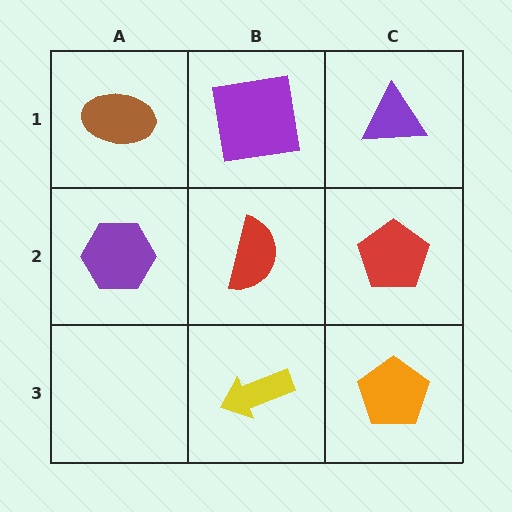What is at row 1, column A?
A brown ellipse.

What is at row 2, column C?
A red pentagon.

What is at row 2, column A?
A purple hexagon.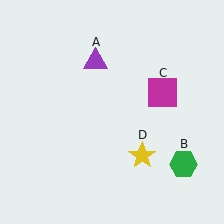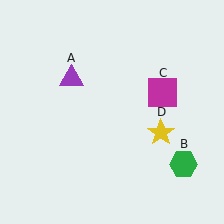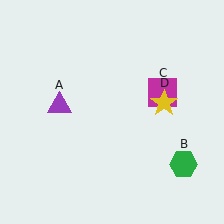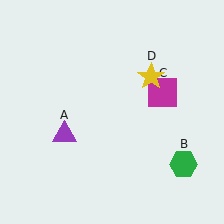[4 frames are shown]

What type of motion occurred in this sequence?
The purple triangle (object A), yellow star (object D) rotated counterclockwise around the center of the scene.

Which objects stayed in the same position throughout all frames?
Green hexagon (object B) and magenta square (object C) remained stationary.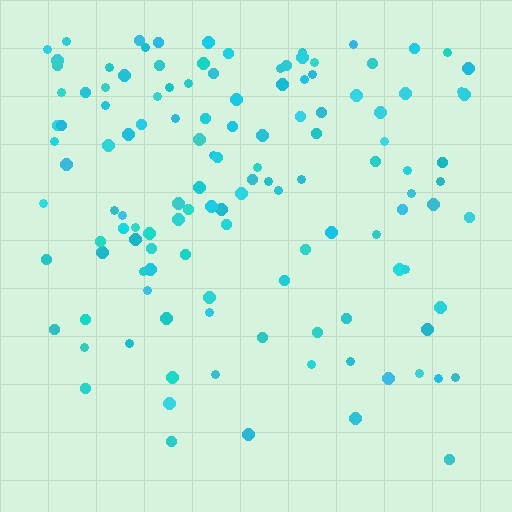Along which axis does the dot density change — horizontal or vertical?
Vertical.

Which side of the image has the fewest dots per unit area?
The bottom.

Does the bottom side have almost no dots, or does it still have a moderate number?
Still a moderate number, just noticeably fewer than the top.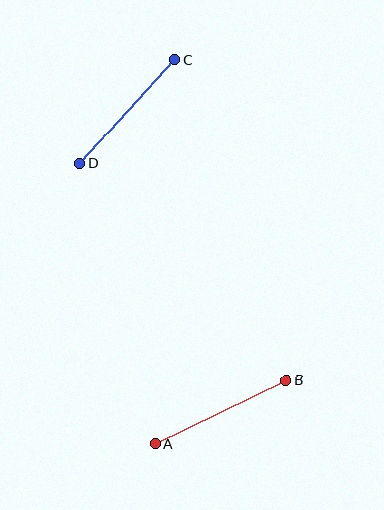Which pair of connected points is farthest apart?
Points A and B are farthest apart.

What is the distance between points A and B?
The distance is approximately 145 pixels.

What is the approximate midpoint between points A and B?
The midpoint is at approximately (221, 412) pixels.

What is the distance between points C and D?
The distance is approximately 140 pixels.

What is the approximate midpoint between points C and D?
The midpoint is at approximately (127, 111) pixels.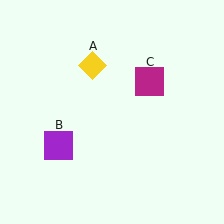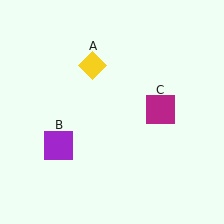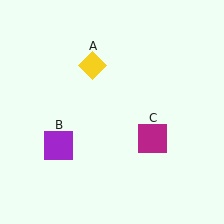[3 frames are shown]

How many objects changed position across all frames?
1 object changed position: magenta square (object C).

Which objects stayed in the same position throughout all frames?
Yellow diamond (object A) and purple square (object B) remained stationary.